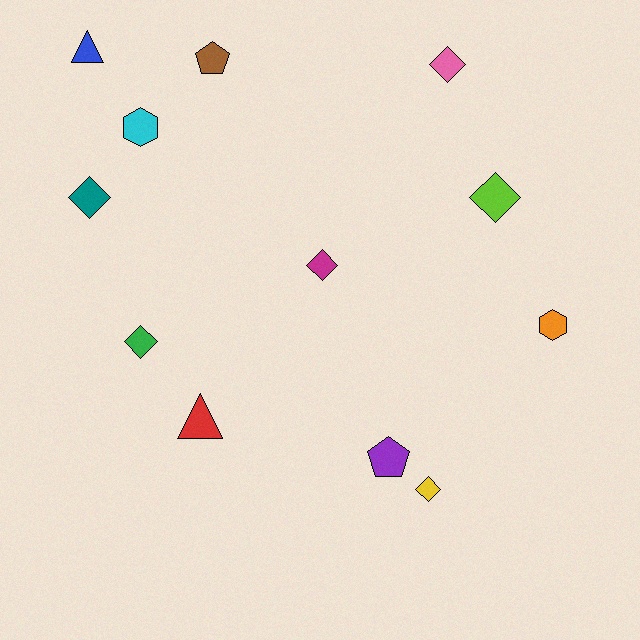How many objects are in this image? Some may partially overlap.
There are 12 objects.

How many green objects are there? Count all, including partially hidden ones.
There is 1 green object.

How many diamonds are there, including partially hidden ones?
There are 6 diamonds.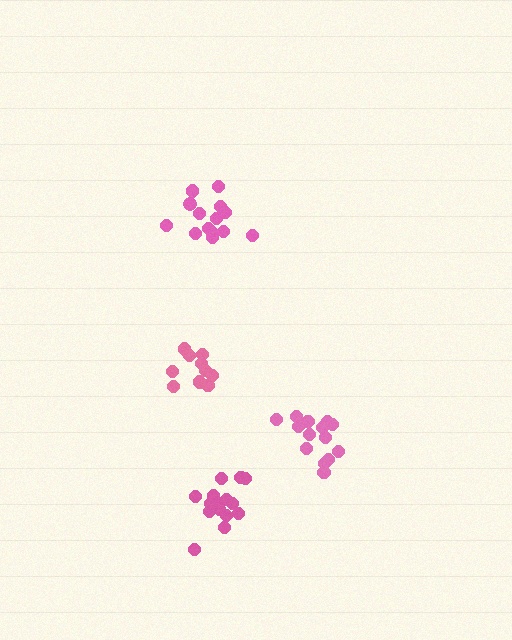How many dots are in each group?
Group 1: 14 dots, Group 2: 14 dots, Group 3: 15 dots, Group 4: 10 dots (53 total).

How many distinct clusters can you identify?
There are 4 distinct clusters.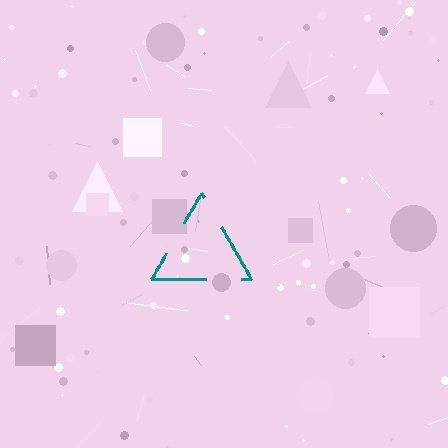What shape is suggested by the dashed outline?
The dashed outline suggests a triangle.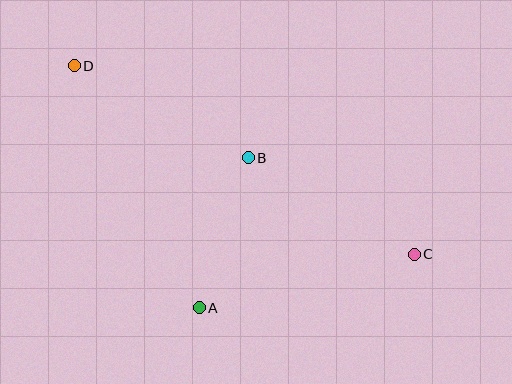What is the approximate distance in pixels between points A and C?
The distance between A and C is approximately 222 pixels.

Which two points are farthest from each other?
Points C and D are farthest from each other.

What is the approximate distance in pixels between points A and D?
The distance between A and D is approximately 272 pixels.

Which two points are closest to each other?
Points A and B are closest to each other.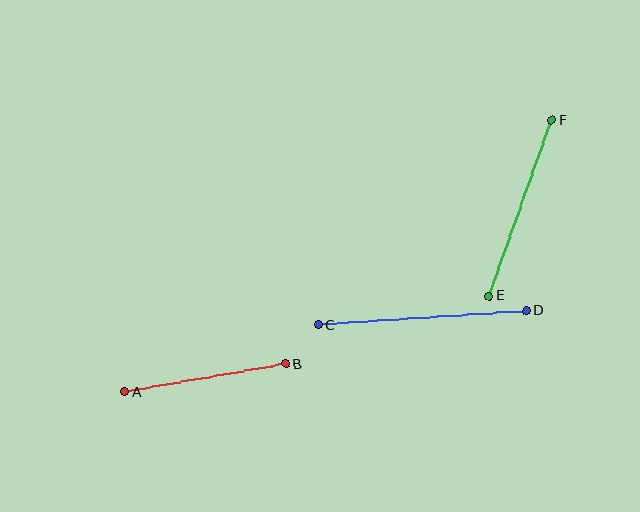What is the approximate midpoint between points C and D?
The midpoint is at approximately (422, 318) pixels.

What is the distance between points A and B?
The distance is approximately 163 pixels.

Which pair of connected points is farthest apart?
Points C and D are farthest apart.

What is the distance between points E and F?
The distance is approximately 187 pixels.